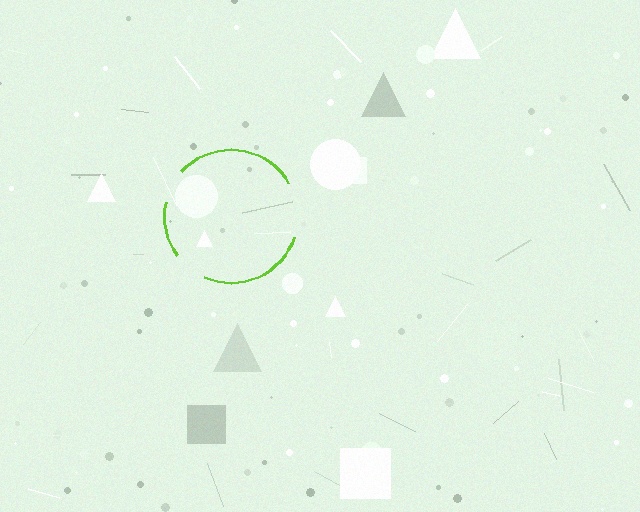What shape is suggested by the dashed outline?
The dashed outline suggests a circle.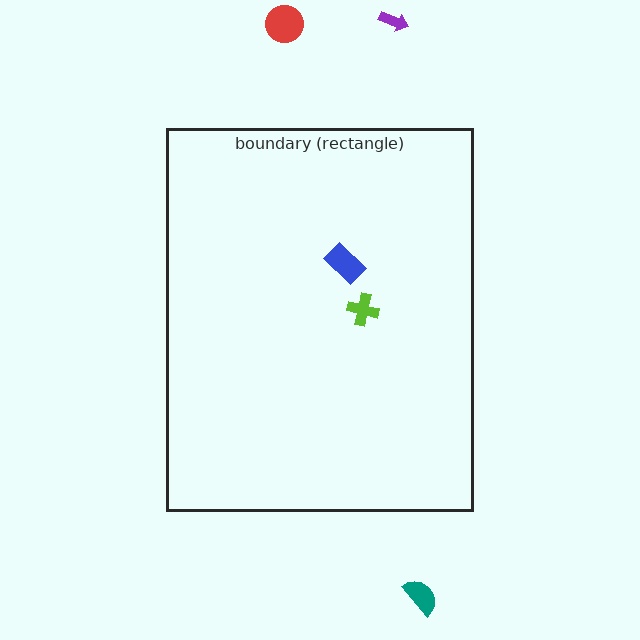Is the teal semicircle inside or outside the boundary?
Outside.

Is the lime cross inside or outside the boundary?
Inside.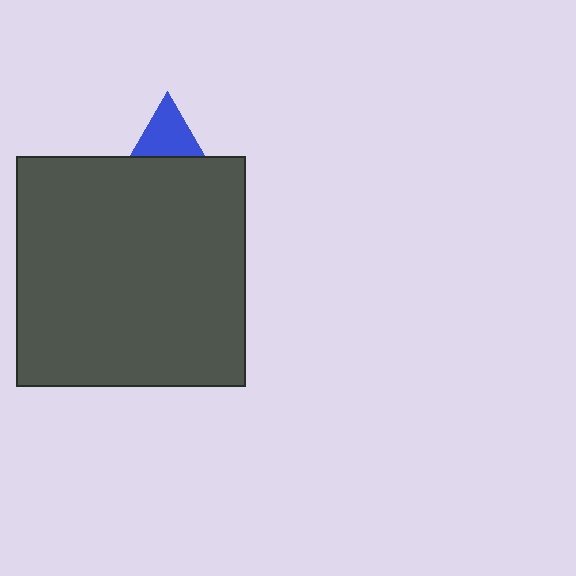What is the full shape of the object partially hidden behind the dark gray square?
The partially hidden object is a blue triangle.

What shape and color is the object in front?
The object in front is a dark gray square.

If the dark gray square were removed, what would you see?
You would see the complete blue triangle.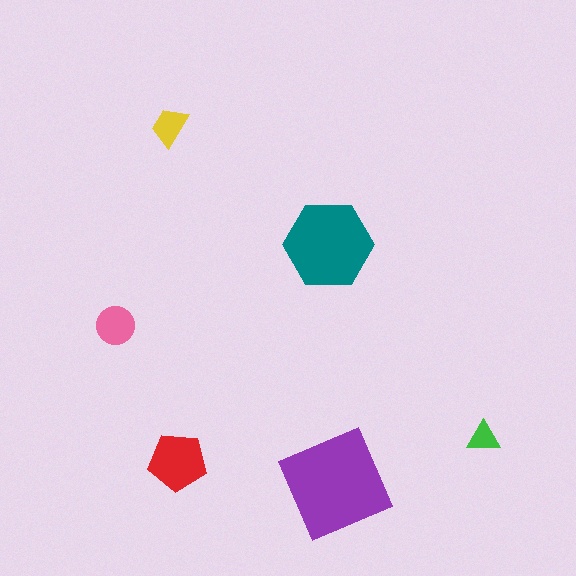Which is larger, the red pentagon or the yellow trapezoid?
The red pentagon.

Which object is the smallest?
The green triangle.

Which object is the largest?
The purple square.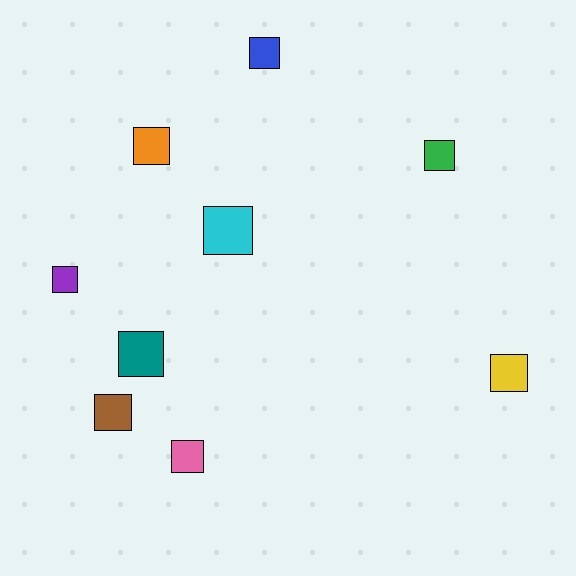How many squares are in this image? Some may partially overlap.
There are 9 squares.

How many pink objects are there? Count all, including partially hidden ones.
There is 1 pink object.